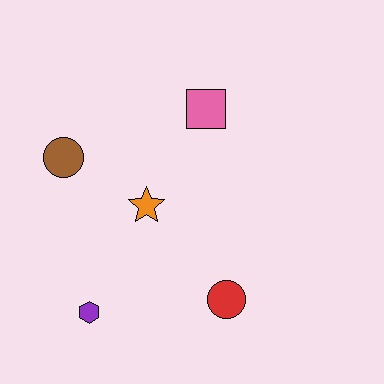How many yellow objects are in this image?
There are no yellow objects.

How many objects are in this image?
There are 5 objects.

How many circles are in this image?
There are 2 circles.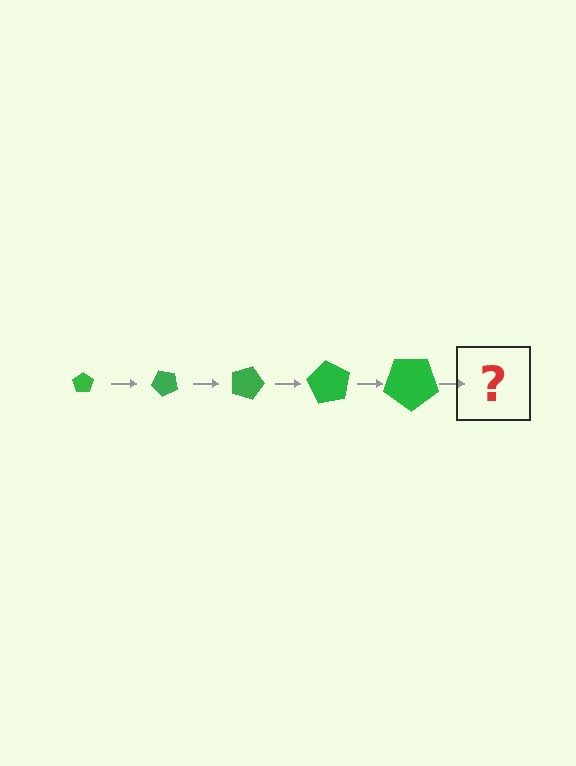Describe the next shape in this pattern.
It should be a pentagon, larger than the previous one and rotated 225 degrees from the start.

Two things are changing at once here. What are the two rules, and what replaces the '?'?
The two rules are that the pentagon grows larger each step and it rotates 45 degrees each step. The '?' should be a pentagon, larger than the previous one and rotated 225 degrees from the start.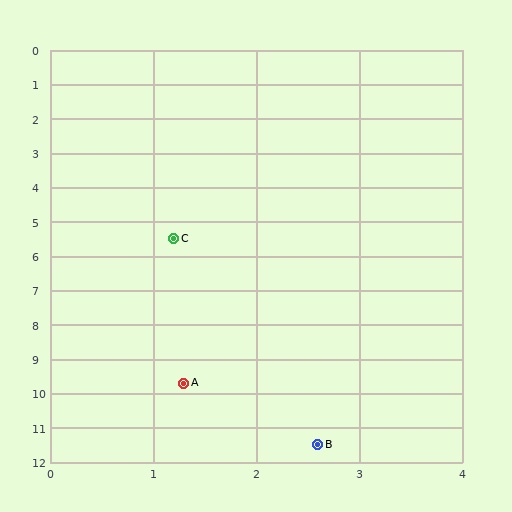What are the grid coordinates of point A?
Point A is at approximately (1.3, 9.7).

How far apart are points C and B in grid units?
Points C and B are about 6.2 grid units apart.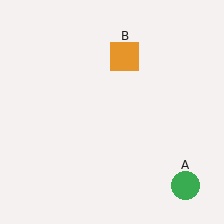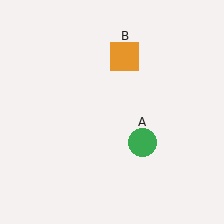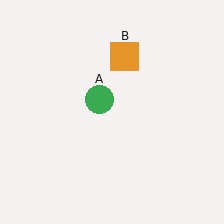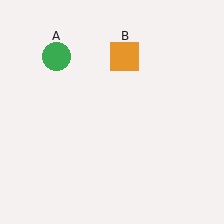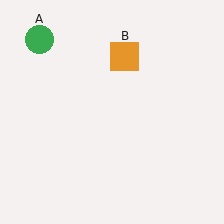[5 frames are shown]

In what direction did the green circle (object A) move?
The green circle (object A) moved up and to the left.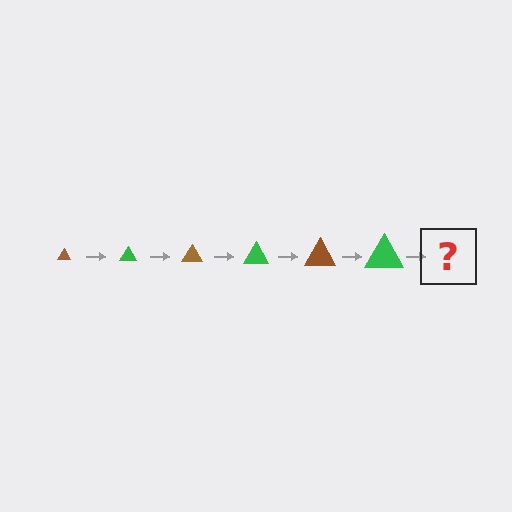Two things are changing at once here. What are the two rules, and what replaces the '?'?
The two rules are that the triangle grows larger each step and the color cycles through brown and green. The '?' should be a brown triangle, larger than the previous one.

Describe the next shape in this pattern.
It should be a brown triangle, larger than the previous one.